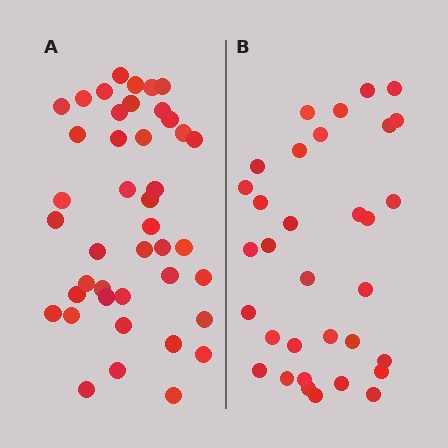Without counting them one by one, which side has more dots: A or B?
Region A (the left region) has more dots.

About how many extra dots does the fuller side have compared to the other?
Region A has roughly 8 or so more dots than region B.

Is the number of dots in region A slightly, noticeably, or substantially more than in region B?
Region A has noticeably more, but not dramatically so. The ratio is roughly 1.3 to 1.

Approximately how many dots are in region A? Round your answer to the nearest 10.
About 40 dots. (The exact count is 42, which rounds to 40.)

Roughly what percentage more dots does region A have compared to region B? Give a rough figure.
About 25% more.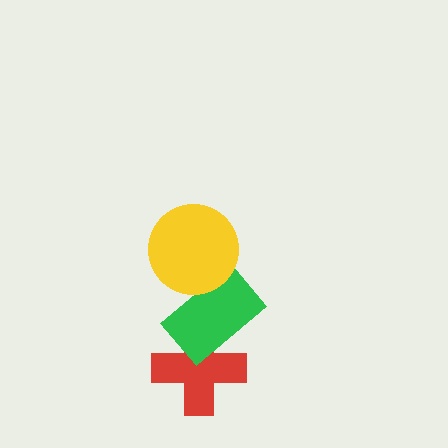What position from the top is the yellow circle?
The yellow circle is 1st from the top.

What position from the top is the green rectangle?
The green rectangle is 2nd from the top.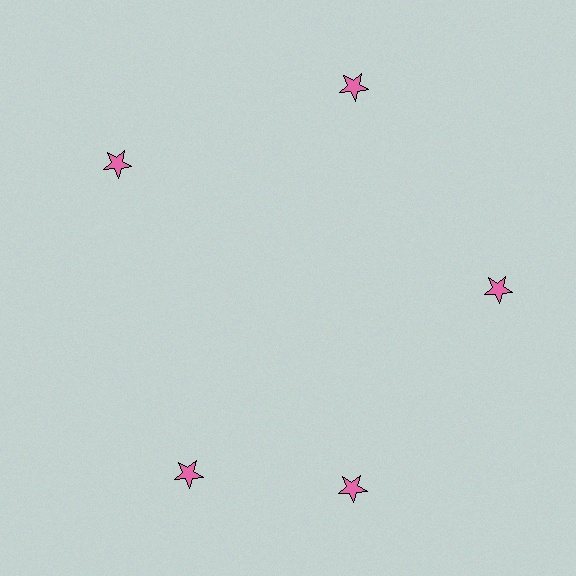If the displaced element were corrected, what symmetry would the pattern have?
It would have 5-fold rotational symmetry — the pattern would map onto itself every 72 degrees.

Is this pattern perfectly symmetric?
No. The 5 pink stars are arranged in a ring, but one element near the 8 o'clock position is rotated out of alignment along the ring, breaking the 5-fold rotational symmetry.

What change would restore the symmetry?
The symmetry would be restored by rotating it back into even spacing with its neighbors so that all 5 stars sit at equal angles and equal distance from the center.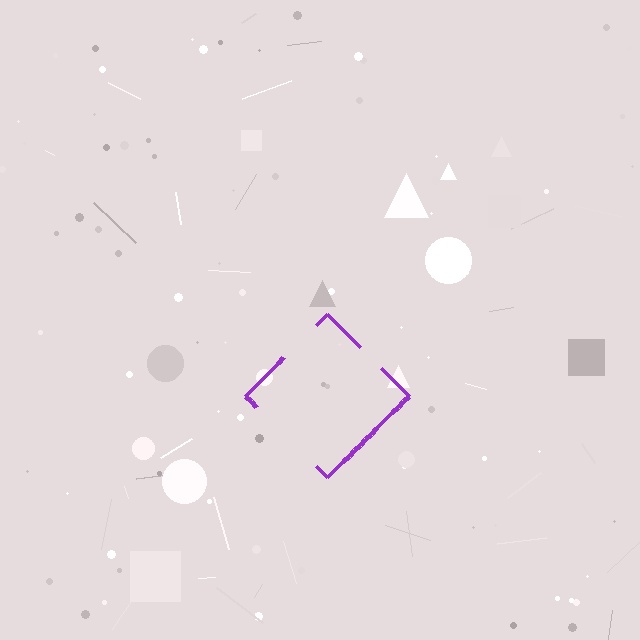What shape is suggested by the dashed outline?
The dashed outline suggests a diamond.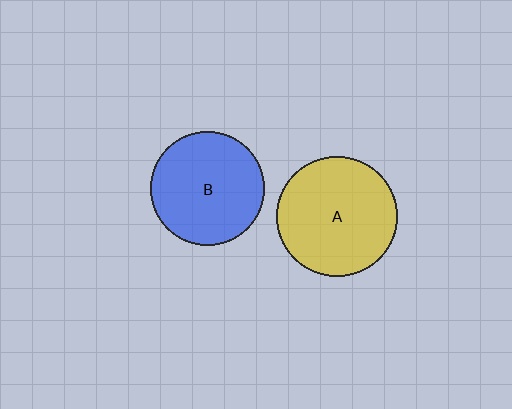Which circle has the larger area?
Circle A (yellow).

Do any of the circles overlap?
No, none of the circles overlap.